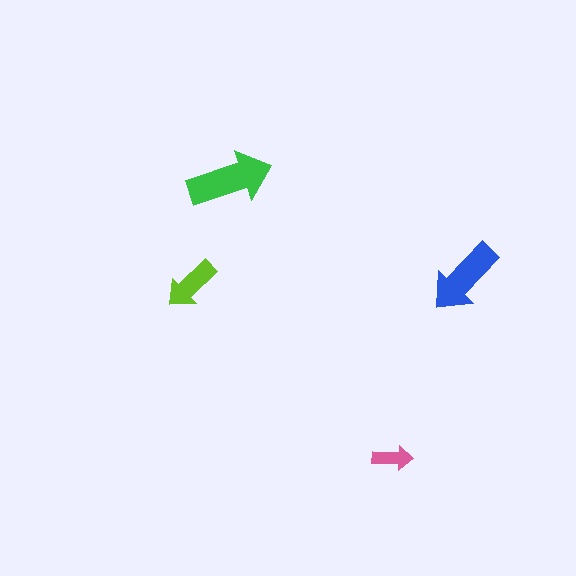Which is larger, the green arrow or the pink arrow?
The green one.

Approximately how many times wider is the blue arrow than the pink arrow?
About 2 times wider.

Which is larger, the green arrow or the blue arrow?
The green one.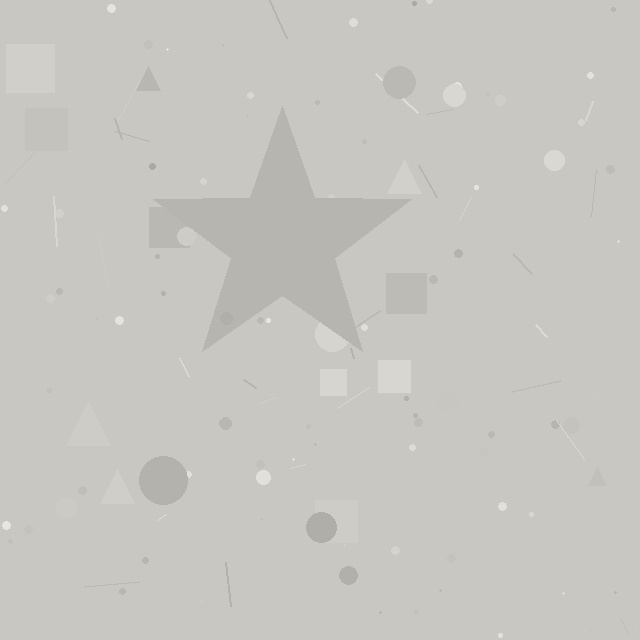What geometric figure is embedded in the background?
A star is embedded in the background.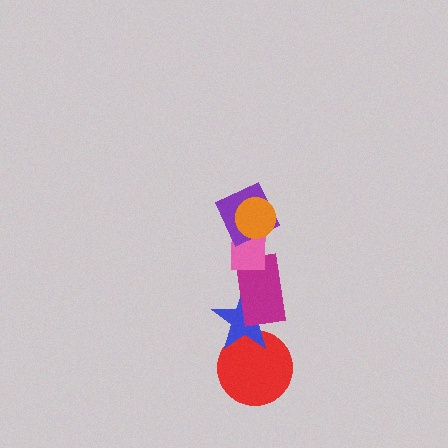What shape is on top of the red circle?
The blue star is on top of the red circle.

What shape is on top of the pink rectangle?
The purple square is on top of the pink rectangle.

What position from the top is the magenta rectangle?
The magenta rectangle is 4th from the top.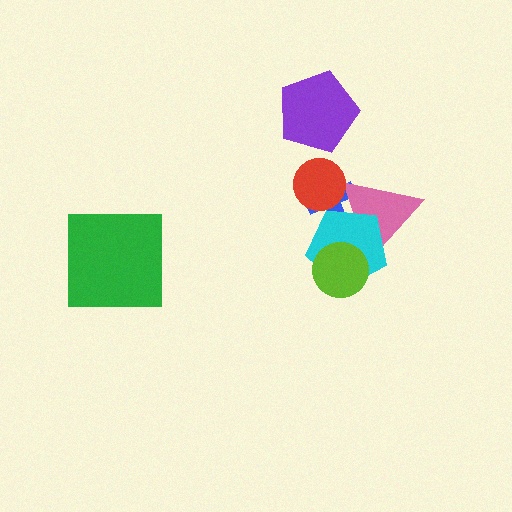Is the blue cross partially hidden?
Yes, it is partially covered by another shape.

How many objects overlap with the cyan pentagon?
3 objects overlap with the cyan pentagon.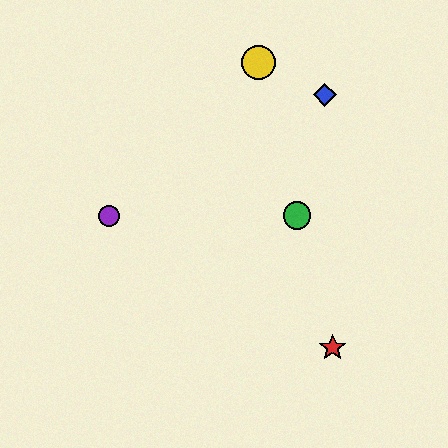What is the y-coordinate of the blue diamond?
The blue diamond is at y≈95.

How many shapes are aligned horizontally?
2 shapes (the green circle, the purple circle) are aligned horizontally.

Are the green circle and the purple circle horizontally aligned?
Yes, both are at y≈216.